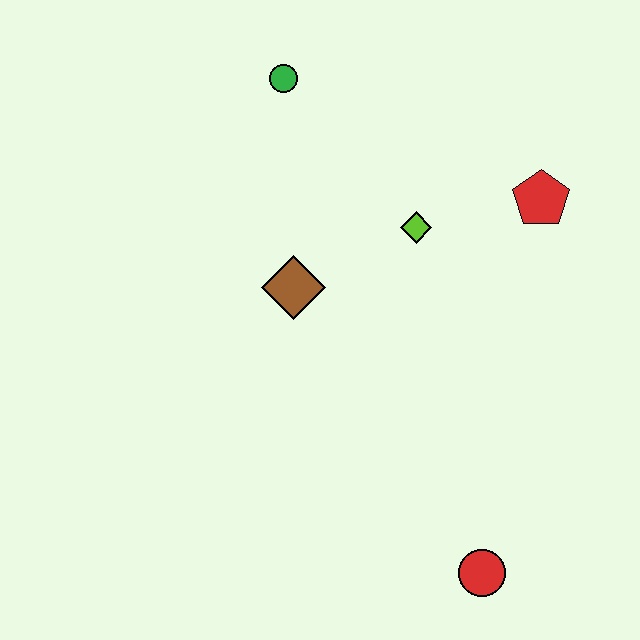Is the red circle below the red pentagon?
Yes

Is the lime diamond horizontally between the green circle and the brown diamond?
No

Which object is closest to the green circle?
The lime diamond is closest to the green circle.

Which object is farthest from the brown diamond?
The red circle is farthest from the brown diamond.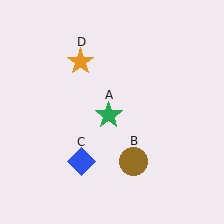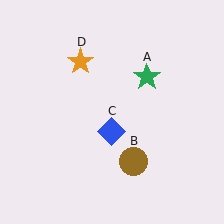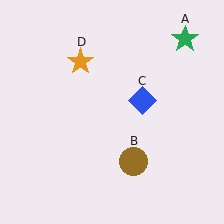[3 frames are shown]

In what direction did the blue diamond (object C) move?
The blue diamond (object C) moved up and to the right.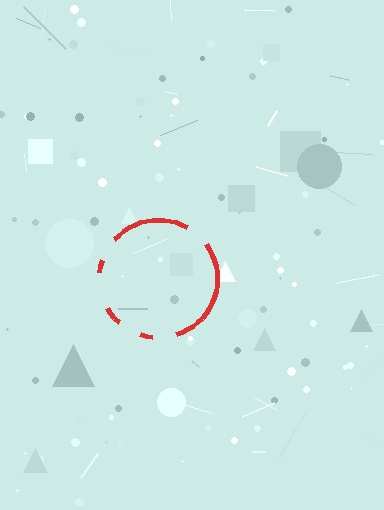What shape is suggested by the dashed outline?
The dashed outline suggests a circle.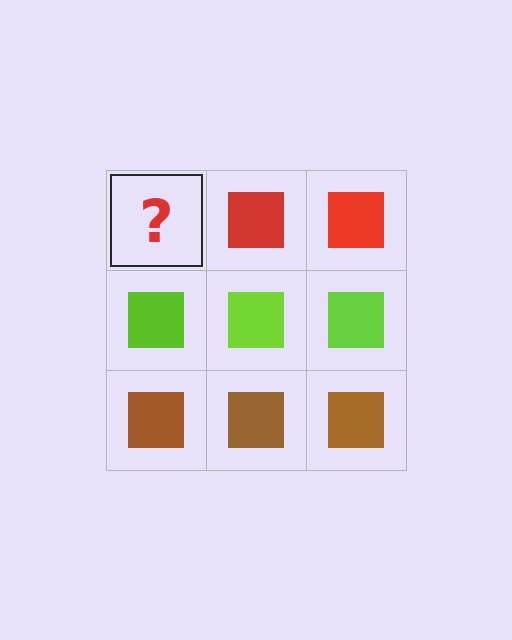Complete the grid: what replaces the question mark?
The question mark should be replaced with a red square.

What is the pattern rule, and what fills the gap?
The rule is that each row has a consistent color. The gap should be filled with a red square.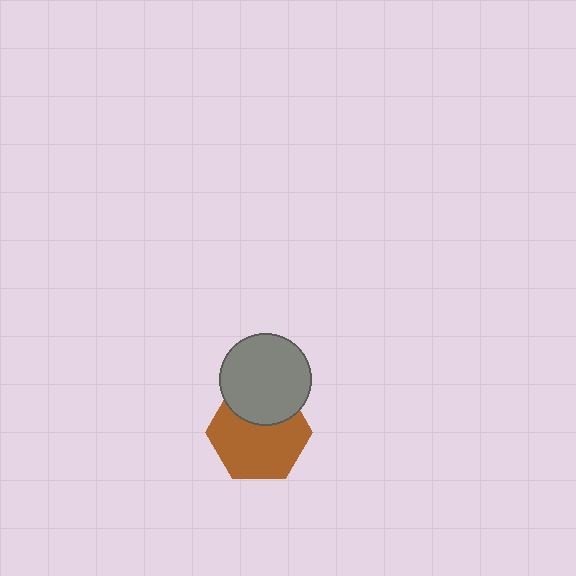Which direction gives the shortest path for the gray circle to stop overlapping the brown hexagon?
Moving up gives the shortest separation.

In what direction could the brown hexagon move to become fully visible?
The brown hexagon could move down. That would shift it out from behind the gray circle entirely.